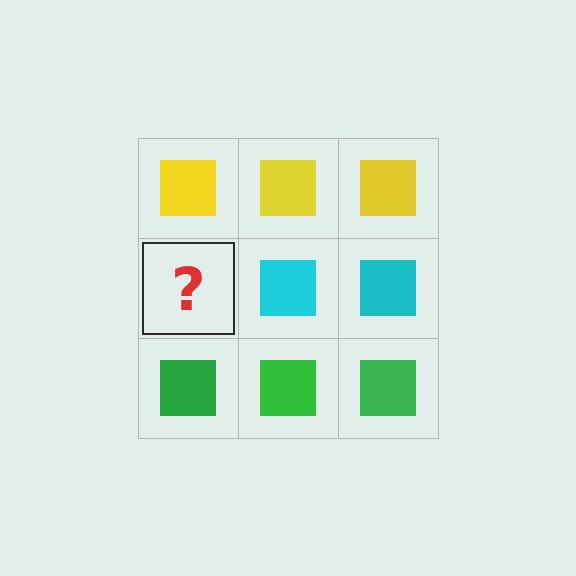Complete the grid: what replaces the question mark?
The question mark should be replaced with a cyan square.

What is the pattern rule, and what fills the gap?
The rule is that each row has a consistent color. The gap should be filled with a cyan square.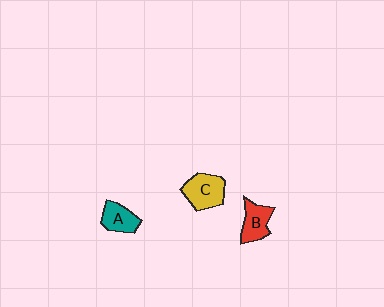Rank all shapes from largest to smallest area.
From largest to smallest: C (yellow), B (red), A (teal).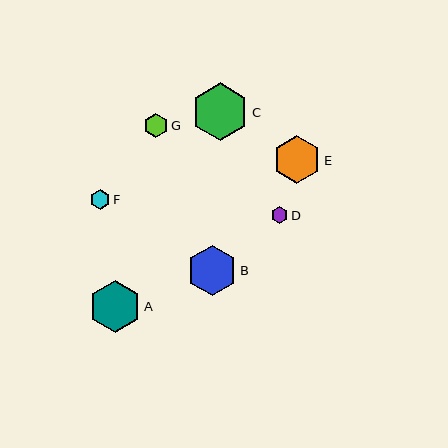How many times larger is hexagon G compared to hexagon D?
Hexagon G is approximately 1.5 times the size of hexagon D.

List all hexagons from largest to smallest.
From largest to smallest: C, A, B, E, G, F, D.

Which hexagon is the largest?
Hexagon C is the largest with a size of approximately 57 pixels.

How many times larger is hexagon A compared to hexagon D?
Hexagon A is approximately 3.1 times the size of hexagon D.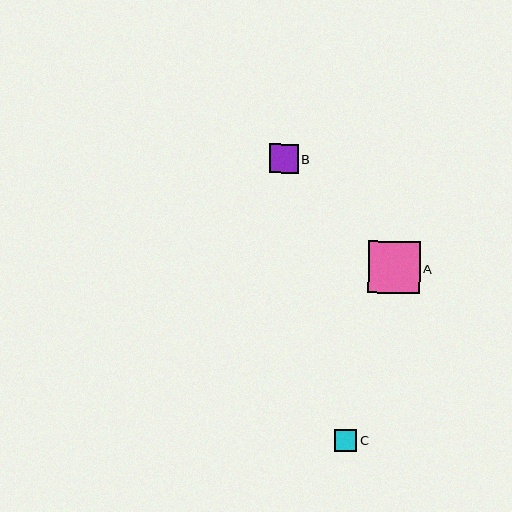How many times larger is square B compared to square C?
Square B is approximately 1.3 times the size of square C.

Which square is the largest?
Square A is the largest with a size of approximately 52 pixels.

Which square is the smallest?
Square C is the smallest with a size of approximately 22 pixels.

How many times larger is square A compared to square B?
Square A is approximately 1.8 times the size of square B.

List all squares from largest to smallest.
From largest to smallest: A, B, C.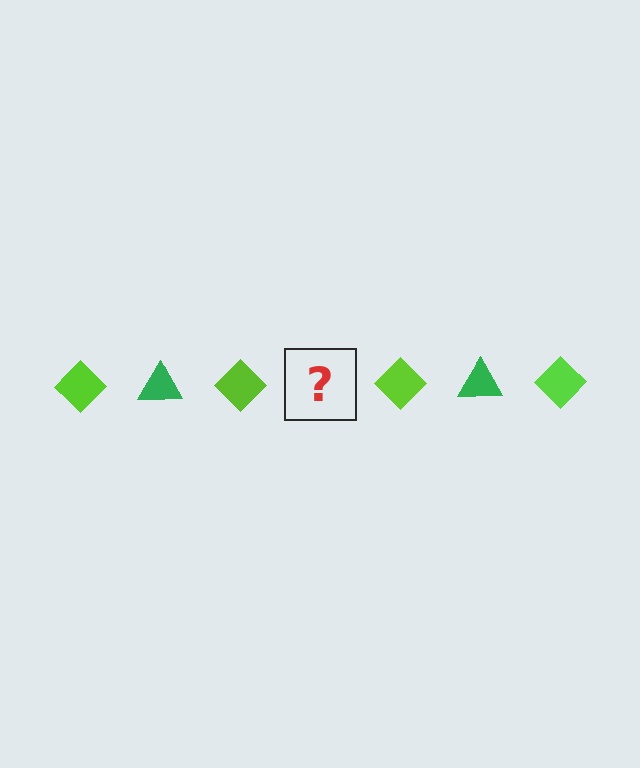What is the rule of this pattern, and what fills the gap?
The rule is that the pattern alternates between lime diamond and green triangle. The gap should be filled with a green triangle.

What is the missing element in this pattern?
The missing element is a green triangle.